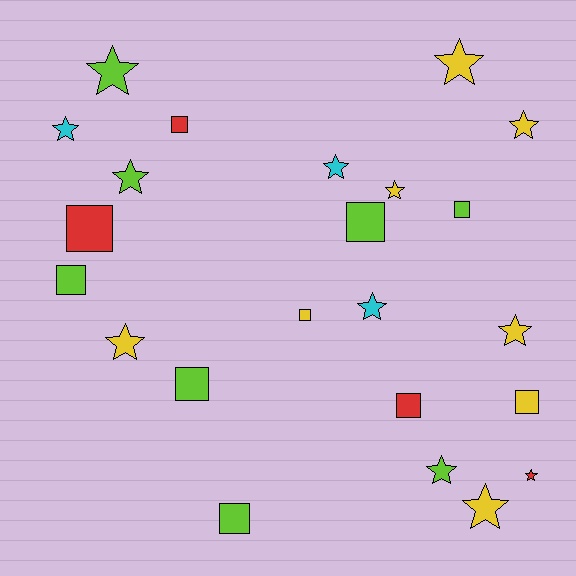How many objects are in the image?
There are 23 objects.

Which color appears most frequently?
Yellow, with 8 objects.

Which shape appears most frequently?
Star, with 13 objects.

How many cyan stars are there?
There are 3 cyan stars.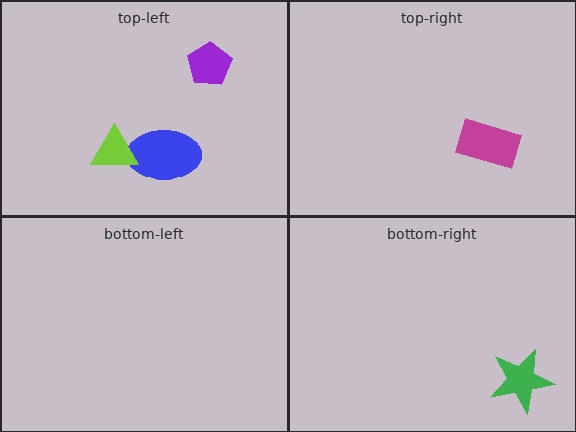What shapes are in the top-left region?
The purple pentagon, the blue ellipse, the lime triangle.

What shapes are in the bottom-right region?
The green star.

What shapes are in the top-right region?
The magenta rectangle.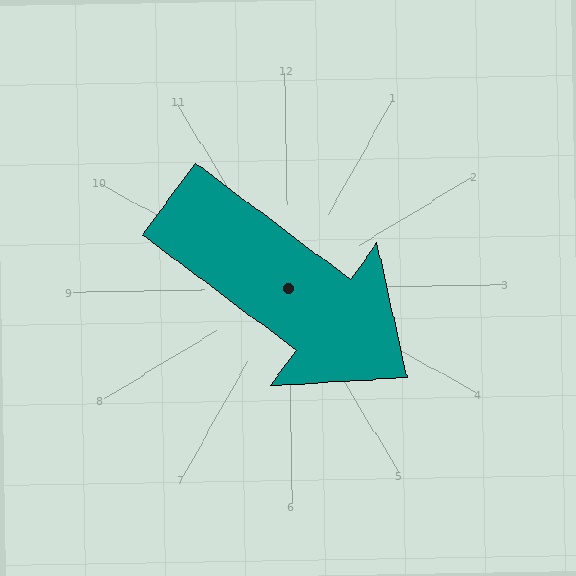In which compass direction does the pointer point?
Southeast.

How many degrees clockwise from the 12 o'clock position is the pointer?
Approximately 128 degrees.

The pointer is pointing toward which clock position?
Roughly 4 o'clock.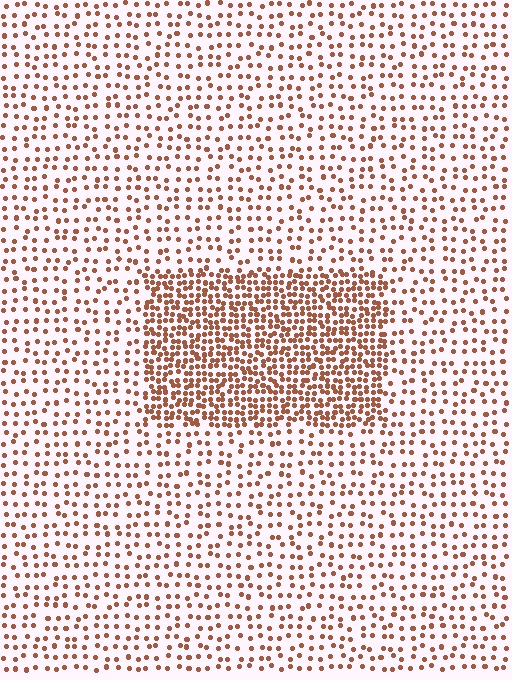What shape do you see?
I see a rectangle.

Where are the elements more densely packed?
The elements are more densely packed inside the rectangle boundary.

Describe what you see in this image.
The image contains small brown elements arranged at two different densities. A rectangle-shaped region is visible where the elements are more densely packed than the surrounding area.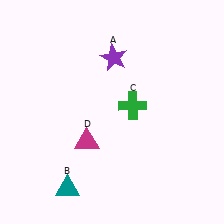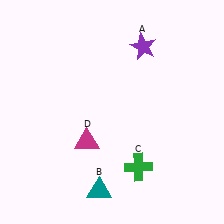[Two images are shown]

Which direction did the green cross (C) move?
The green cross (C) moved down.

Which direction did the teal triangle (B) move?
The teal triangle (B) moved right.